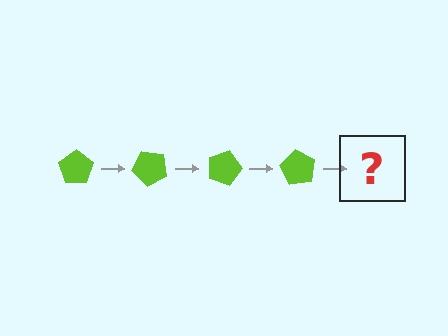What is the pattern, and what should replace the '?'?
The pattern is that the pentagon rotates 45 degrees each step. The '?' should be a lime pentagon rotated 180 degrees.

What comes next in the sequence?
The next element should be a lime pentagon rotated 180 degrees.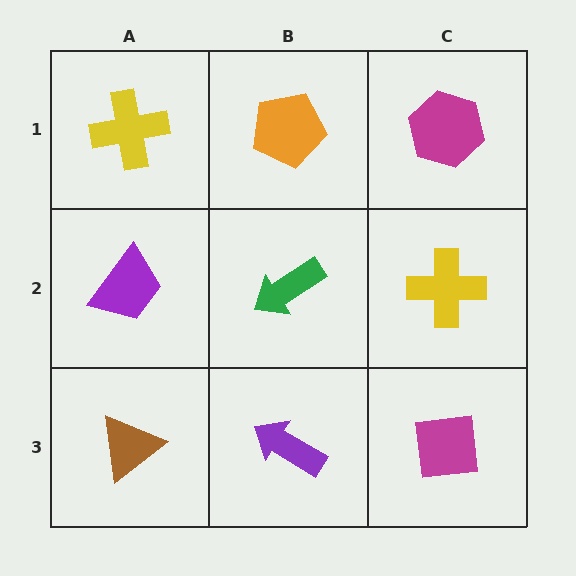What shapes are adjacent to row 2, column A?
A yellow cross (row 1, column A), a brown triangle (row 3, column A), a green arrow (row 2, column B).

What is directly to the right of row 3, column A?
A purple arrow.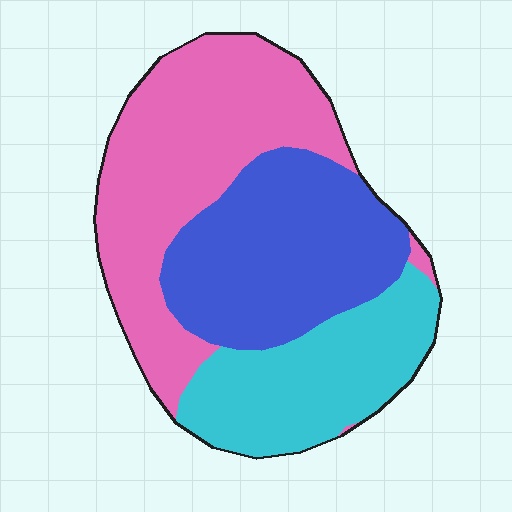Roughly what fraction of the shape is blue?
Blue covers around 35% of the shape.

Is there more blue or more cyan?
Blue.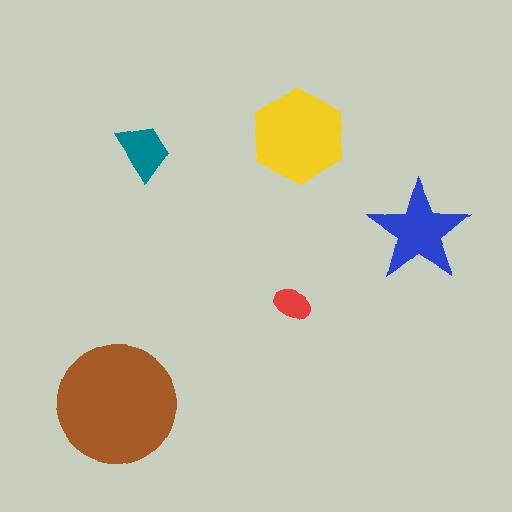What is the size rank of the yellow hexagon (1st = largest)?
2nd.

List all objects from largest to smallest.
The brown circle, the yellow hexagon, the blue star, the teal trapezoid, the red ellipse.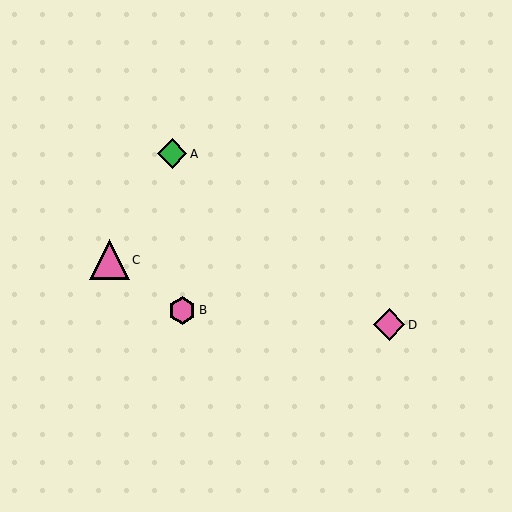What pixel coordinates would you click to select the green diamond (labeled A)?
Click at (172, 154) to select the green diamond A.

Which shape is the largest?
The pink triangle (labeled C) is the largest.